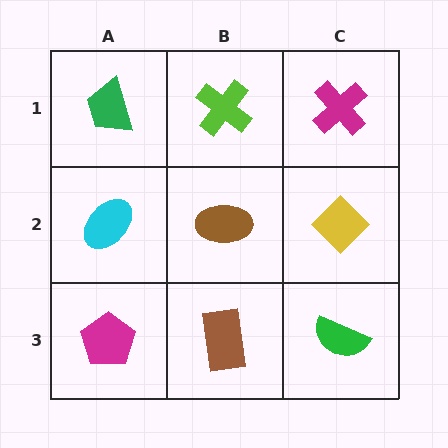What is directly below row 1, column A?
A cyan ellipse.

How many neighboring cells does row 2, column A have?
3.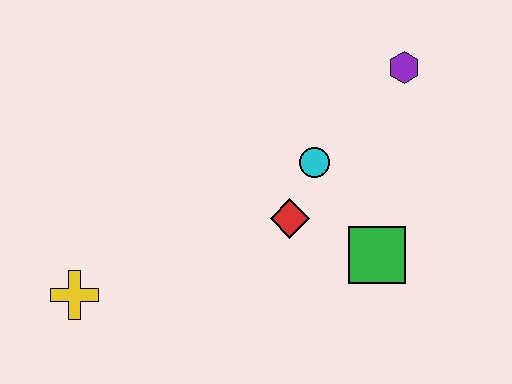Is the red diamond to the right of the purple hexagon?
No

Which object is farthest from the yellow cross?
The purple hexagon is farthest from the yellow cross.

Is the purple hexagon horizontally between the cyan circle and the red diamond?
No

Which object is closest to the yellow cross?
The red diamond is closest to the yellow cross.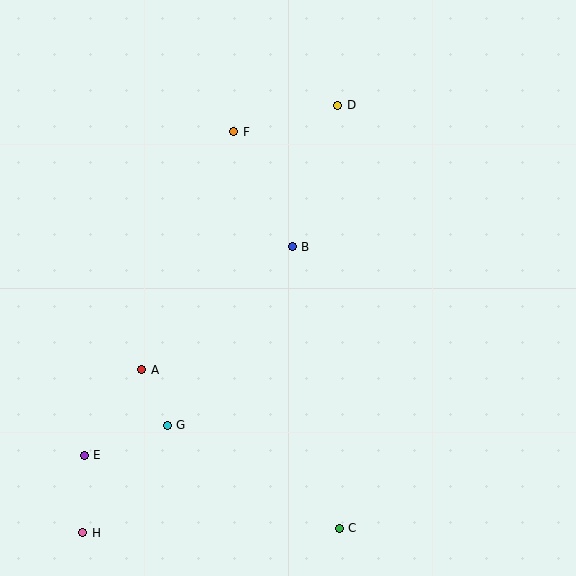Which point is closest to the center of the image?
Point B at (292, 247) is closest to the center.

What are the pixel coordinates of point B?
Point B is at (292, 247).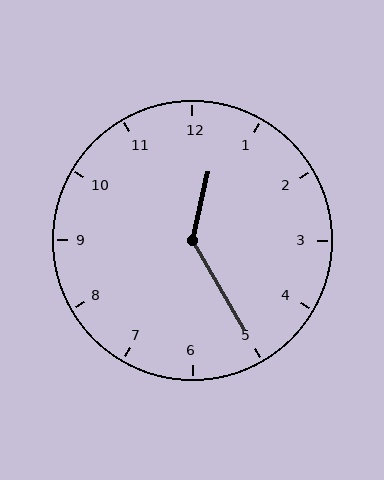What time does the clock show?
12:25.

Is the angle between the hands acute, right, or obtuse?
It is obtuse.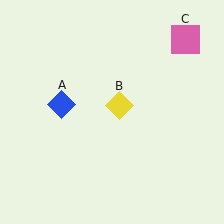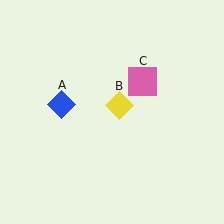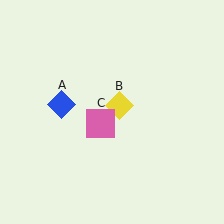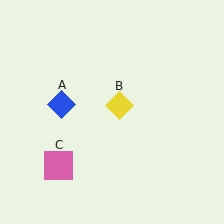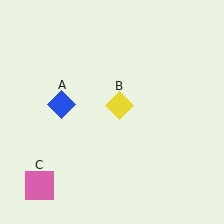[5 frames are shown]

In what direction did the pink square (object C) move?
The pink square (object C) moved down and to the left.